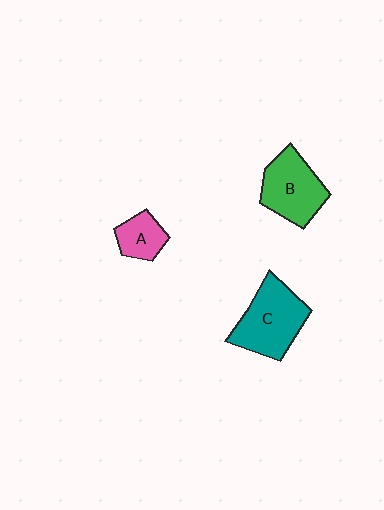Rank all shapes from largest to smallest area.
From largest to smallest: C (teal), B (green), A (pink).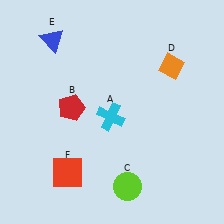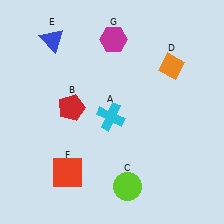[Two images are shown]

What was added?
A magenta hexagon (G) was added in Image 2.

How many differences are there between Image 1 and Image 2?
There is 1 difference between the two images.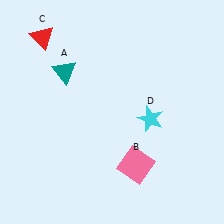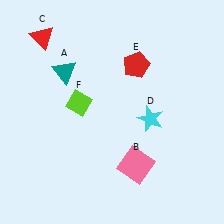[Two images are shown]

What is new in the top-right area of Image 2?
A red pentagon (E) was added in the top-right area of Image 2.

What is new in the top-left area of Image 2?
A lime diamond (F) was added in the top-left area of Image 2.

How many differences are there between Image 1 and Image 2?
There are 2 differences between the two images.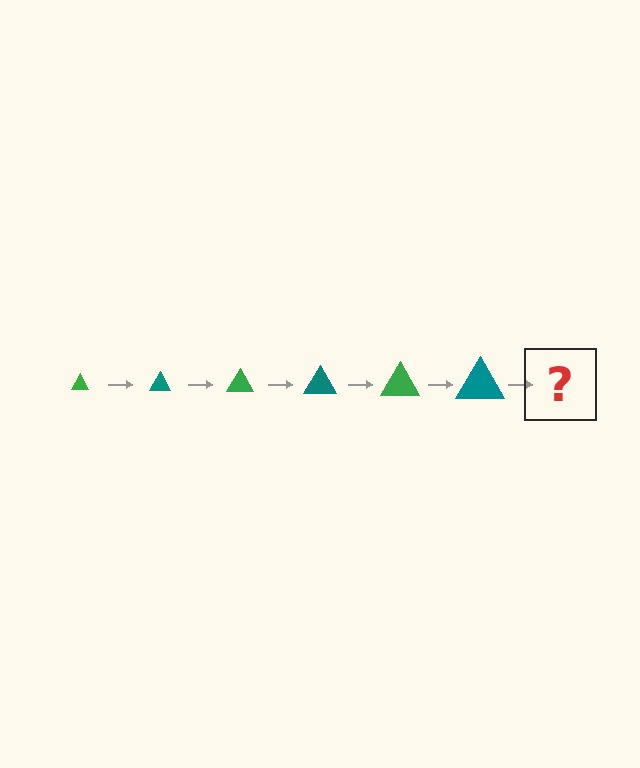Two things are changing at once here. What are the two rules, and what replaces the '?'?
The two rules are that the triangle grows larger each step and the color cycles through green and teal. The '?' should be a green triangle, larger than the previous one.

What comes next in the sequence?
The next element should be a green triangle, larger than the previous one.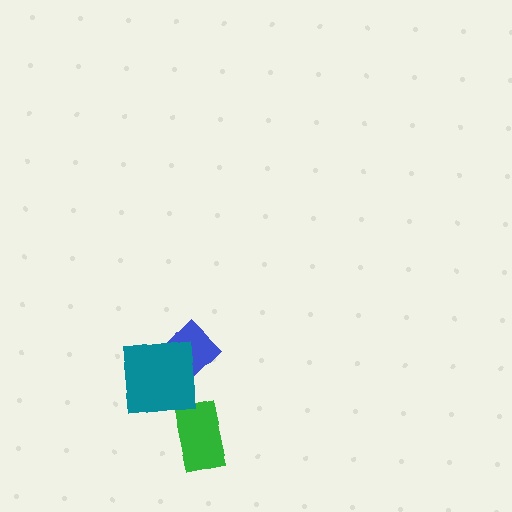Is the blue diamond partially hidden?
Yes, it is partially covered by another shape.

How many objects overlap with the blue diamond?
1 object overlaps with the blue diamond.